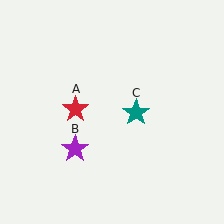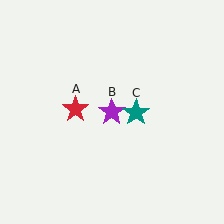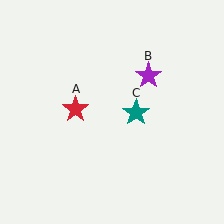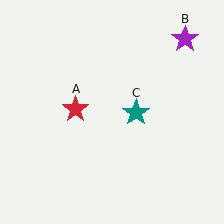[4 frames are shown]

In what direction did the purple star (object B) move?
The purple star (object B) moved up and to the right.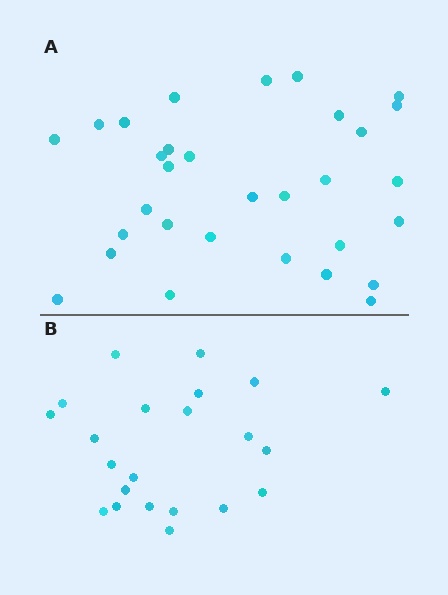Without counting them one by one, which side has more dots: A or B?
Region A (the top region) has more dots.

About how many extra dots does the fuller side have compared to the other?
Region A has roughly 8 or so more dots than region B.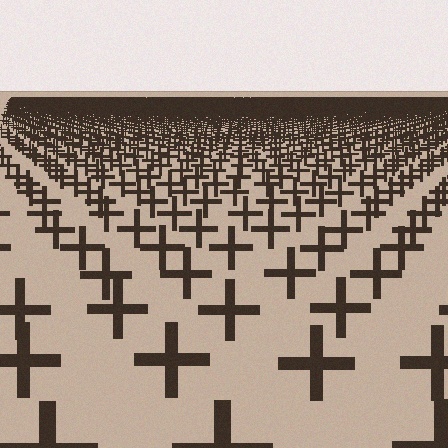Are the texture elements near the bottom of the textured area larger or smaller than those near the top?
Larger. Near the bottom, elements are closer to the viewer and appear at a bigger on-screen size.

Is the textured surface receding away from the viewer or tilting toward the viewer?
The surface is receding away from the viewer. Texture elements get smaller and denser toward the top.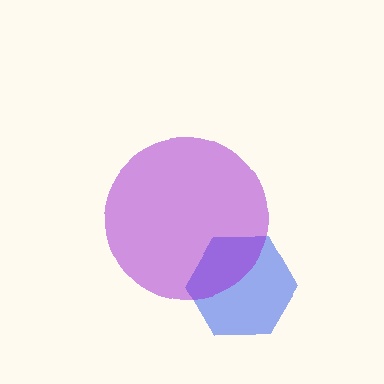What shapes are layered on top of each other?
The layered shapes are: a blue hexagon, a purple circle.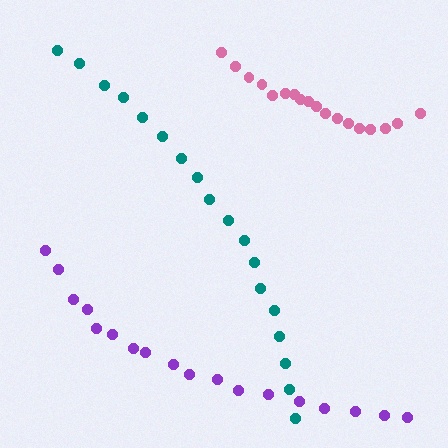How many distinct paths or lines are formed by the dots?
There are 3 distinct paths.